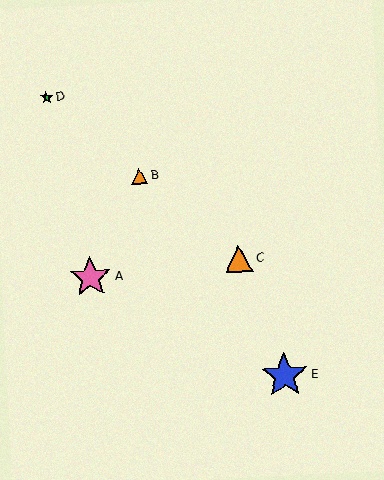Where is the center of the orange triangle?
The center of the orange triangle is at (239, 259).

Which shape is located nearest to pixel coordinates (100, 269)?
The pink star (labeled A) at (91, 277) is nearest to that location.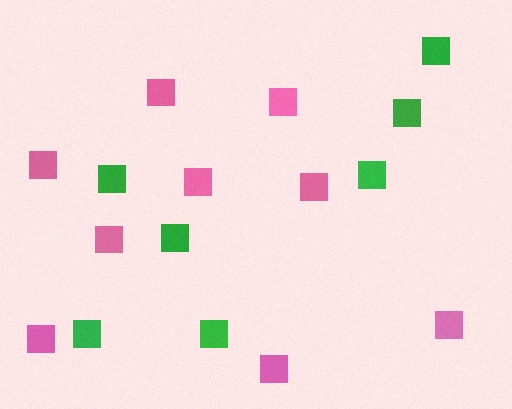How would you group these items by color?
There are 2 groups: one group of pink squares (9) and one group of green squares (7).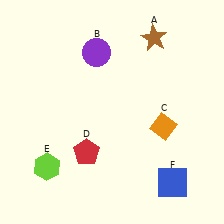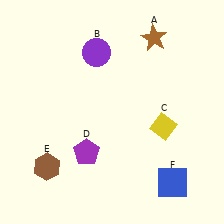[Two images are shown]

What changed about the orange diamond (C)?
In Image 1, C is orange. In Image 2, it changed to yellow.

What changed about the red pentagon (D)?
In Image 1, D is red. In Image 2, it changed to purple.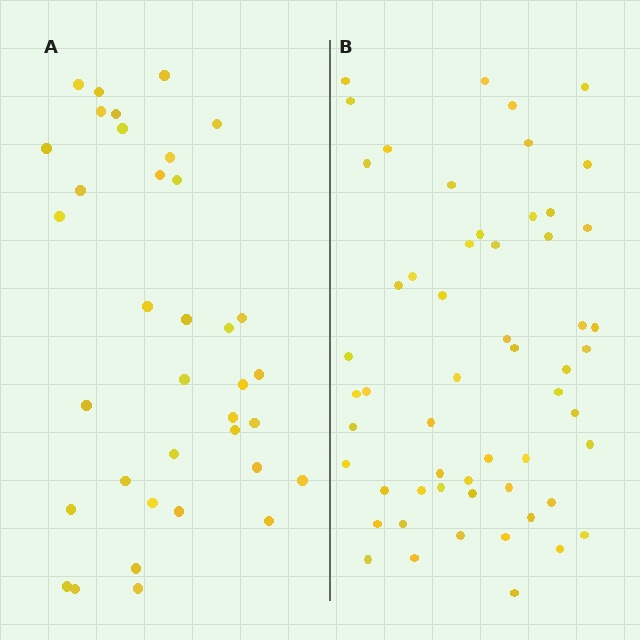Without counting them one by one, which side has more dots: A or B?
Region B (the right region) has more dots.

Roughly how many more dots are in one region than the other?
Region B has approximately 20 more dots than region A.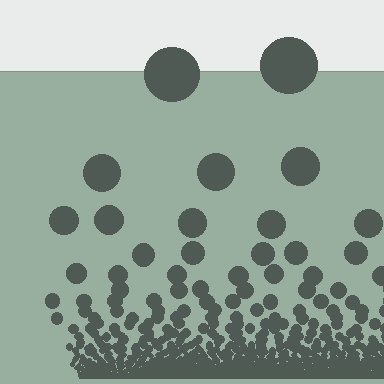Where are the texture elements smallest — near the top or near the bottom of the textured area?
Near the bottom.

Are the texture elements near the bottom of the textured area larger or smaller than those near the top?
Smaller. The gradient is inverted — elements near the bottom are smaller and denser.